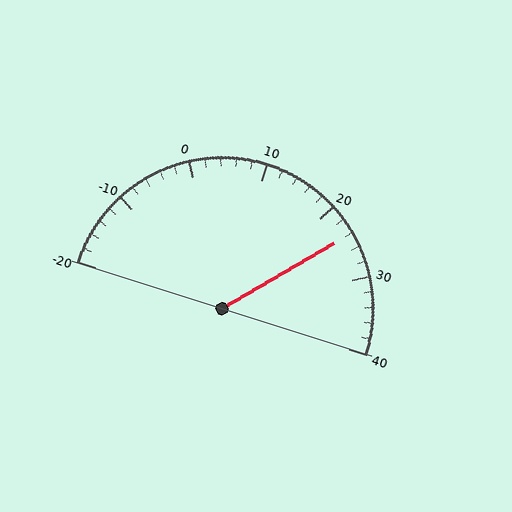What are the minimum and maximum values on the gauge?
The gauge ranges from -20 to 40.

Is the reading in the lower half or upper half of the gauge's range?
The reading is in the upper half of the range (-20 to 40).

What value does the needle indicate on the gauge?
The needle indicates approximately 24.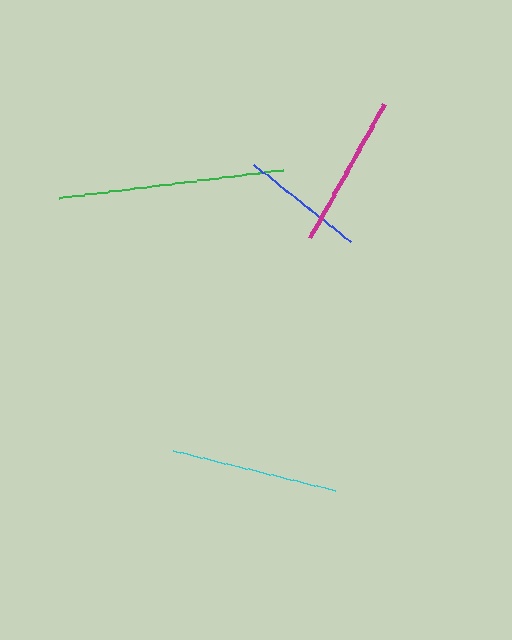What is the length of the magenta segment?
The magenta segment is approximately 152 pixels long.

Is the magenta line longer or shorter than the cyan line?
The cyan line is longer than the magenta line.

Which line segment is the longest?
The green line is the longest at approximately 227 pixels.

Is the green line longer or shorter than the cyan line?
The green line is longer than the cyan line.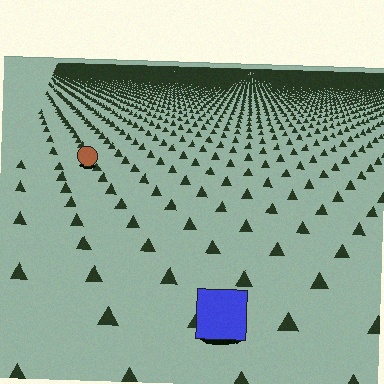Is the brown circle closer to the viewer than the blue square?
No. The blue square is closer — you can tell from the texture gradient: the ground texture is coarser near it.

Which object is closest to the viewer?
The blue square is closest. The texture marks near it are larger and more spread out.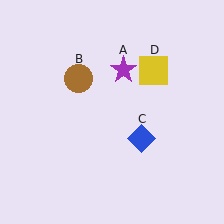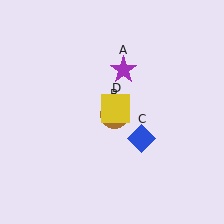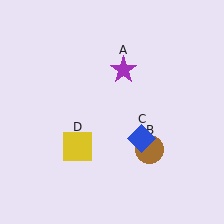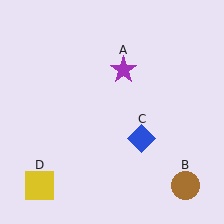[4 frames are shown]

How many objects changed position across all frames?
2 objects changed position: brown circle (object B), yellow square (object D).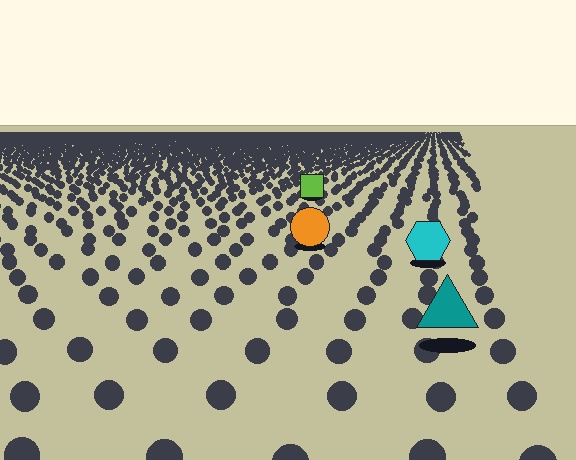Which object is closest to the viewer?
The teal triangle is closest. The texture marks near it are larger and more spread out.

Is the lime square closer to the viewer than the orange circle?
No. The orange circle is closer — you can tell from the texture gradient: the ground texture is coarser near it.